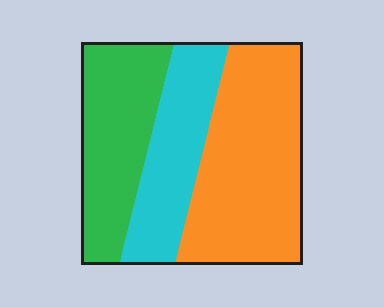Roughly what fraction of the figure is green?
Green takes up about one third (1/3) of the figure.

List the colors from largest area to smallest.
From largest to smallest: orange, green, cyan.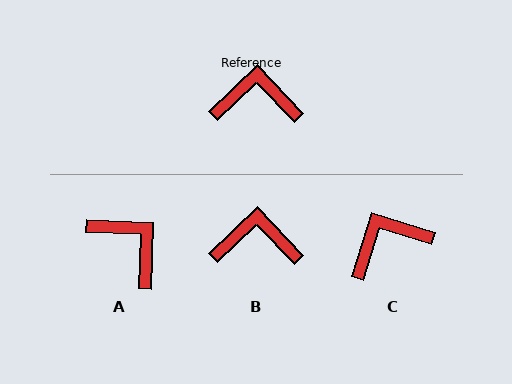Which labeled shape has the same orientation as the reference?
B.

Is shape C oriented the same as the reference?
No, it is off by about 29 degrees.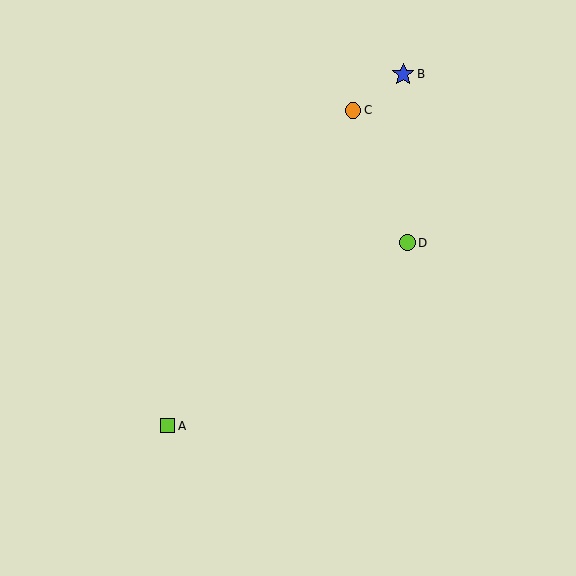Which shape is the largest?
The blue star (labeled B) is the largest.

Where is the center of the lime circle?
The center of the lime circle is at (407, 243).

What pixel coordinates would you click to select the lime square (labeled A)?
Click at (168, 426) to select the lime square A.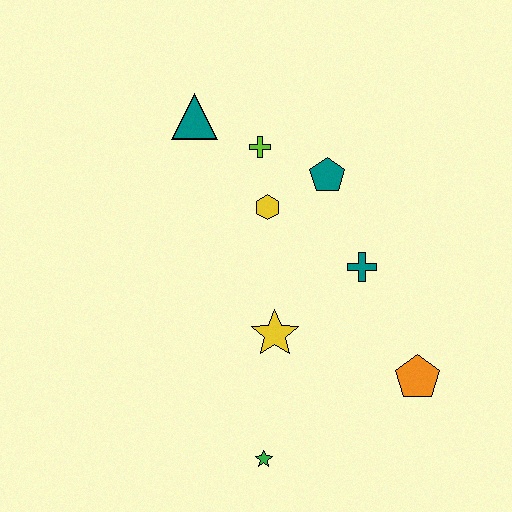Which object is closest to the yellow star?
The teal cross is closest to the yellow star.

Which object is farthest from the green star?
The teal triangle is farthest from the green star.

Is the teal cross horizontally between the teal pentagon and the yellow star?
No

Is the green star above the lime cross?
No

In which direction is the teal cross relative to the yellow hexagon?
The teal cross is to the right of the yellow hexagon.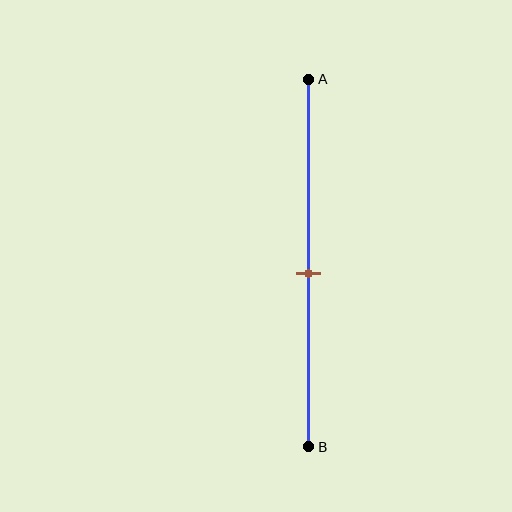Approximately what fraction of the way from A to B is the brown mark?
The brown mark is approximately 55% of the way from A to B.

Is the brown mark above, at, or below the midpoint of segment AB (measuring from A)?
The brown mark is approximately at the midpoint of segment AB.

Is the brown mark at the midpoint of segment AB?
Yes, the mark is approximately at the midpoint.